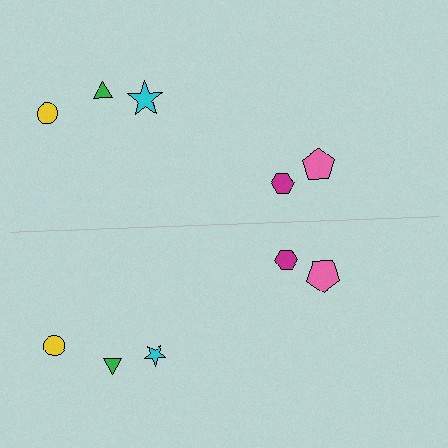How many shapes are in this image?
There are 10 shapes in this image.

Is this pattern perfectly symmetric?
No, the pattern is not perfectly symmetric. The cyan star on the bottom side has a different size than its mirror counterpart.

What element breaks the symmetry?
The cyan star on the bottom side has a different size than its mirror counterpart.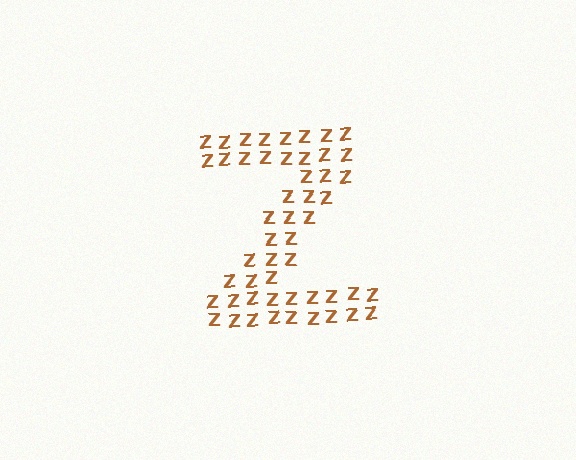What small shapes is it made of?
It is made of small letter Z's.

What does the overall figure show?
The overall figure shows the letter Z.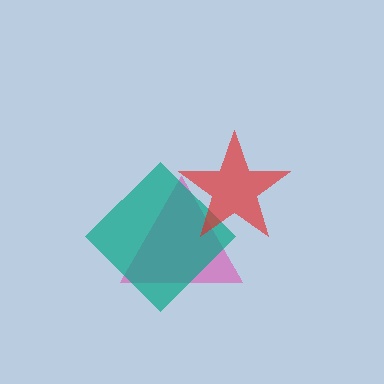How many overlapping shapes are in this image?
There are 3 overlapping shapes in the image.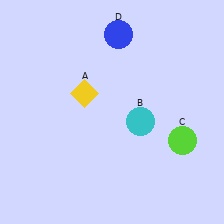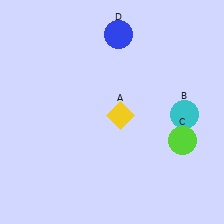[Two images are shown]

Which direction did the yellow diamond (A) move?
The yellow diamond (A) moved right.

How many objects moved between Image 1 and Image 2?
2 objects moved between the two images.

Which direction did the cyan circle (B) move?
The cyan circle (B) moved right.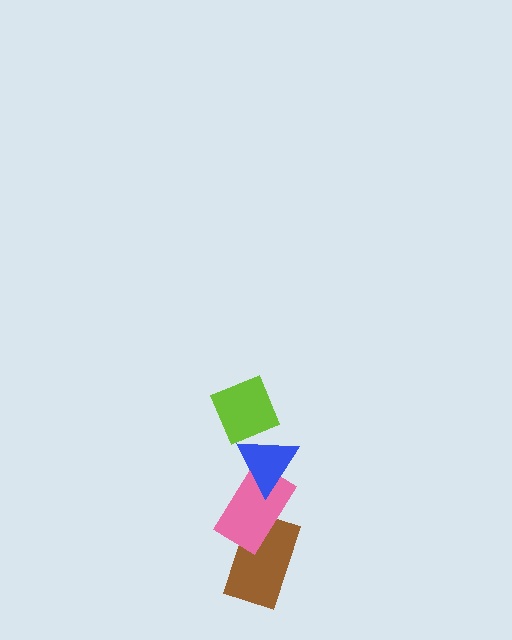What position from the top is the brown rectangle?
The brown rectangle is 4th from the top.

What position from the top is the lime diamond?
The lime diamond is 1st from the top.